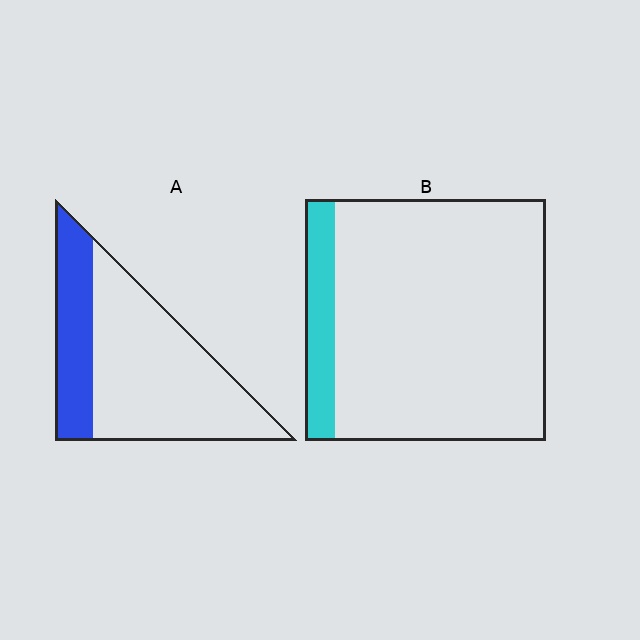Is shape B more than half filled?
No.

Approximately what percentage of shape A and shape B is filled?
A is approximately 30% and B is approximately 10%.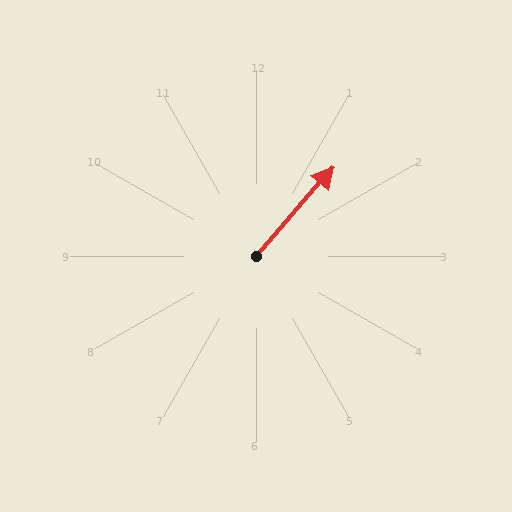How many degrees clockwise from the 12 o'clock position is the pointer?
Approximately 41 degrees.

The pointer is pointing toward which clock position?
Roughly 1 o'clock.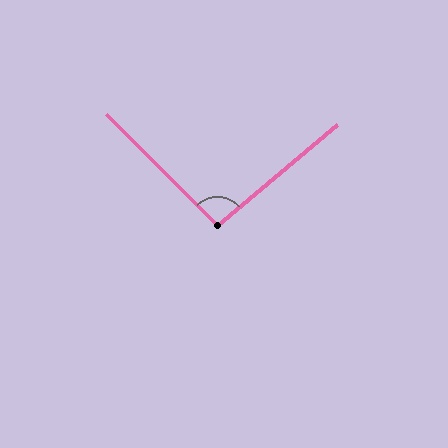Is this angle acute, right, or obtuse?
It is obtuse.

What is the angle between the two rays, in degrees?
Approximately 95 degrees.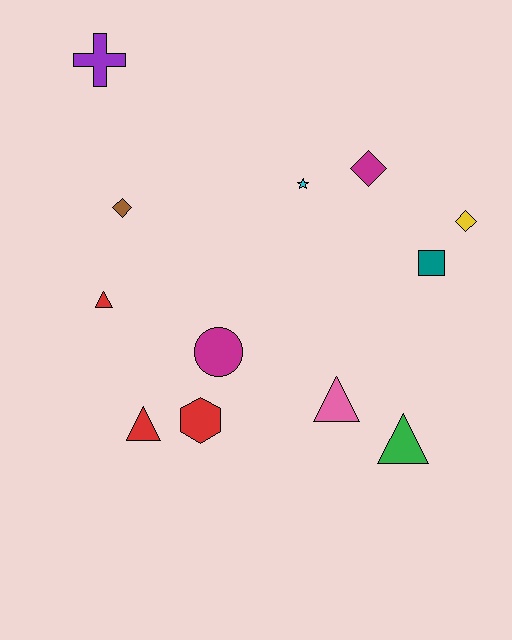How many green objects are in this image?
There is 1 green object.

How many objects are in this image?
There are 12 objects.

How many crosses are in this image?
There is 1 cross.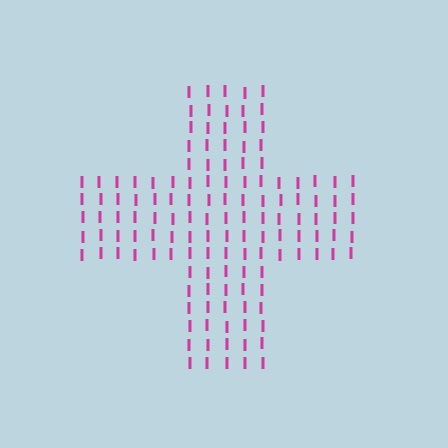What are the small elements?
The small elements are letter I's.